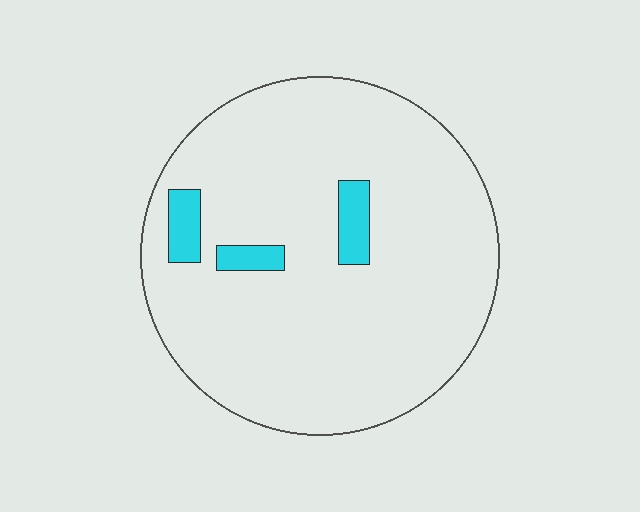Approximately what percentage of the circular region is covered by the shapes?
Approximately 5%.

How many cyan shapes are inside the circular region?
3.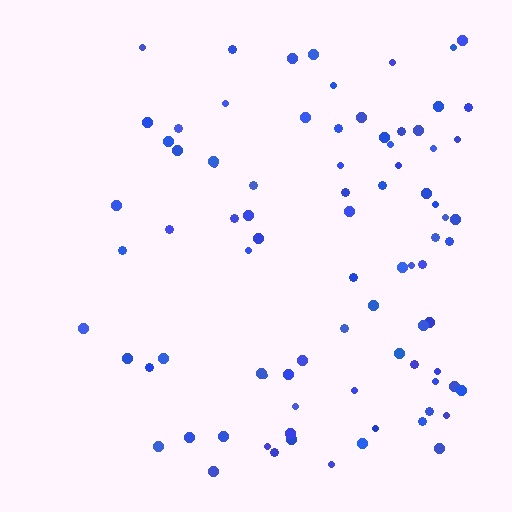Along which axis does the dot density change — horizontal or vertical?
Horizontal.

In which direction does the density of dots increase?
From left to right, with the right side densest.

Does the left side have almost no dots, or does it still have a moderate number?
Still a moderate number, just noticeably fewer than the right.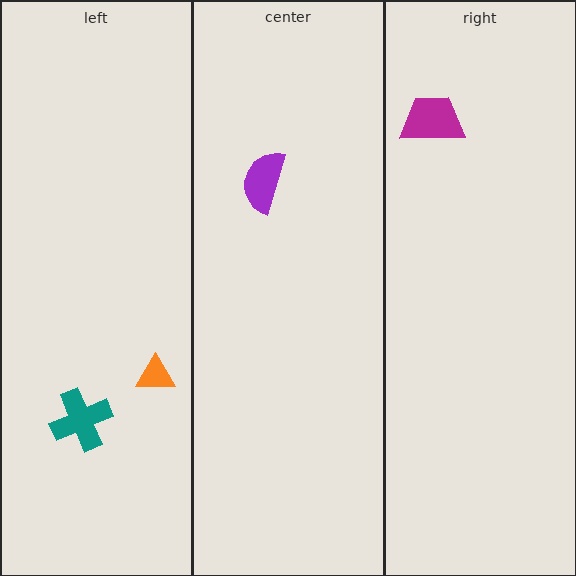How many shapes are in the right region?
1.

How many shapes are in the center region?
1.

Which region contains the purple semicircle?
The center region.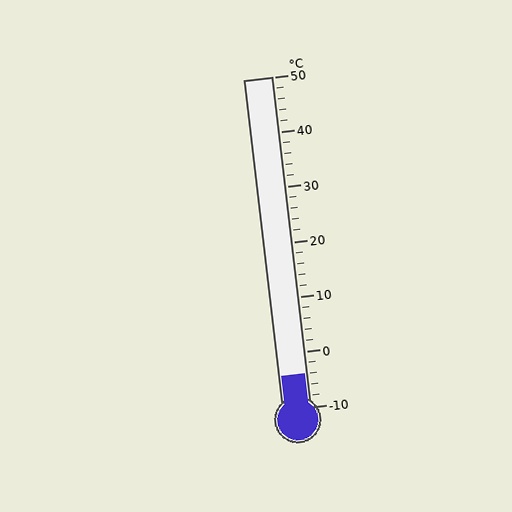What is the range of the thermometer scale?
The thermometer scale ranges from -10°C to 50°C.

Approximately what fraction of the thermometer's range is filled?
The thermometer is filled to approximately 10% of its range.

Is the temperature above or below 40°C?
The temperature is below 40°C.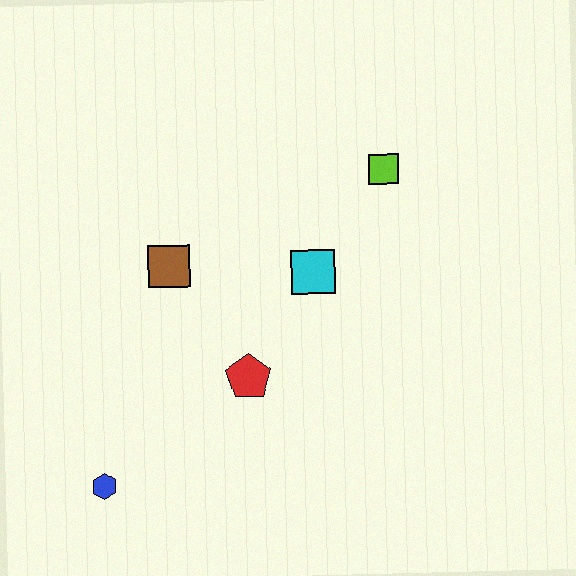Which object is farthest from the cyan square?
The blue hexagon is farthest from the cyan square.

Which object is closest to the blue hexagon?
The red pentagon is closest to the blue hexagon.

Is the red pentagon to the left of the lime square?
Yes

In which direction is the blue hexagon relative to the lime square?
The blue hexagon is below the lime square.